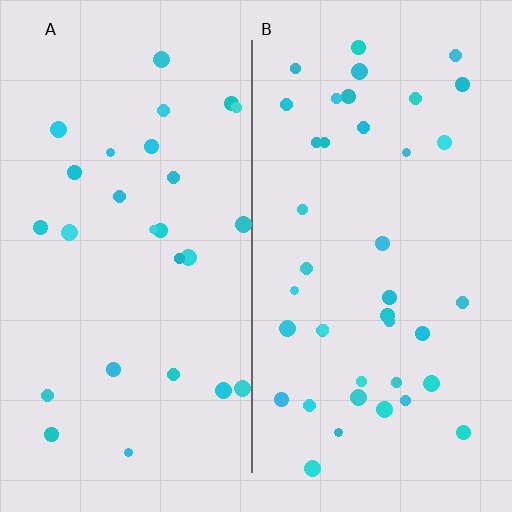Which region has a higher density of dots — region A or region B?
B (the right).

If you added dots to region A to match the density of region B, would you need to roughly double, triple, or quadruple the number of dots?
Approximately double.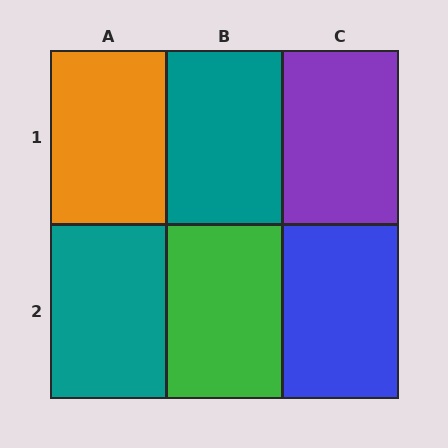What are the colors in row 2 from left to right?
Teal, green, blue.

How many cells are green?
1 cell is green.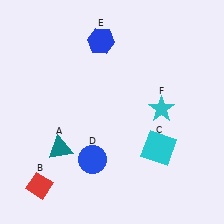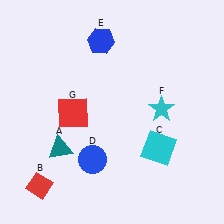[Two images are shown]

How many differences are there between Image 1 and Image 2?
There is 1 difference between the two images.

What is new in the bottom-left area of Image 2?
A red square (G) was added in the bottom-left area of Image 2.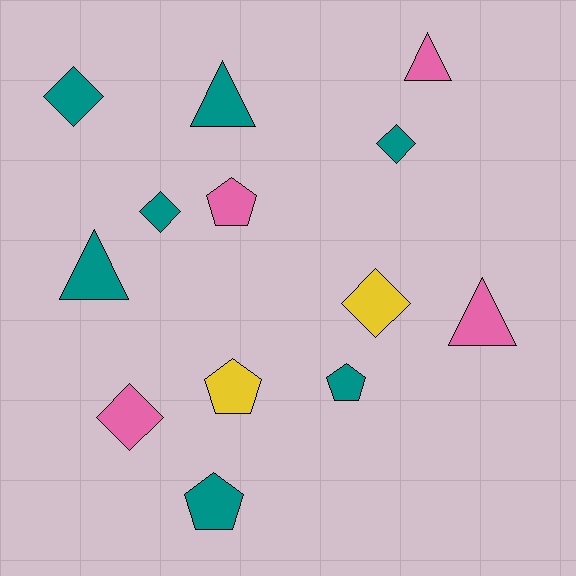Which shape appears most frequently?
Diamond, with 5 objects.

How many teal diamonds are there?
There are 3 teal diamonds.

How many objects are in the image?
There are 13 objects.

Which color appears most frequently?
Teal, with 7 objects.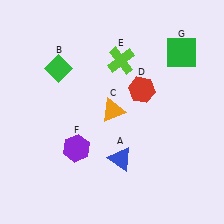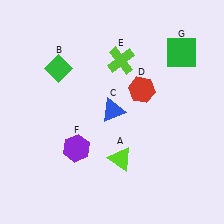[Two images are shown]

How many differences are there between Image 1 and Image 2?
There are 2 differences between the two images.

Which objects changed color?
A changed from blue to lime. C changed from orange to blue.